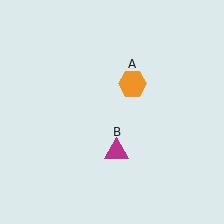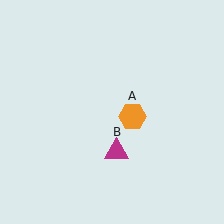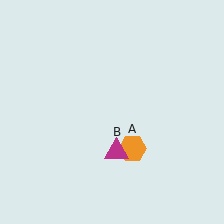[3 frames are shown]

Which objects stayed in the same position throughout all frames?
Magenta triangle (object B) remained stationary.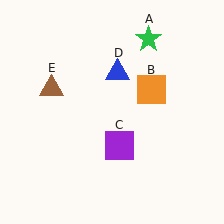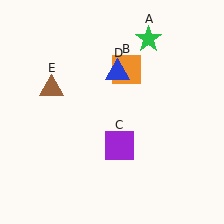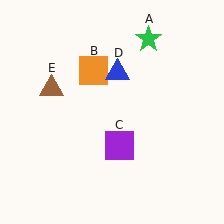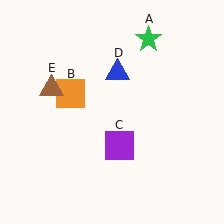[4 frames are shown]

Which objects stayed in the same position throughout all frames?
Green star (object A) and purple square (object C) and blue triangle (object D) and brown triangle (object E) remained stationary.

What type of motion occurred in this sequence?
The orange square (object B) rotated counterclockwise around the center of the scene.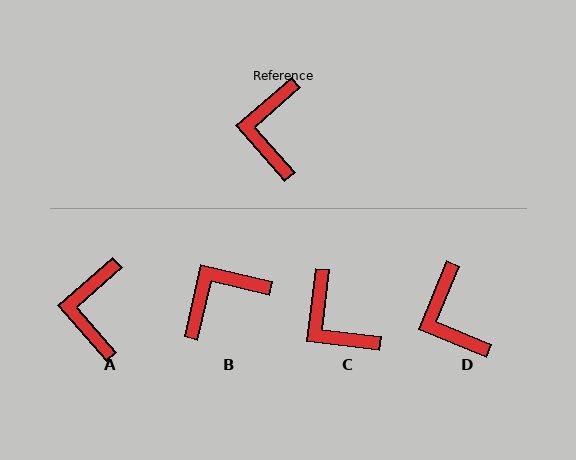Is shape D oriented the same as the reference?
No, it is off by about 26 degrees.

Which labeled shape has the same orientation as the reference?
A.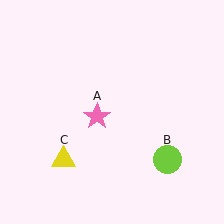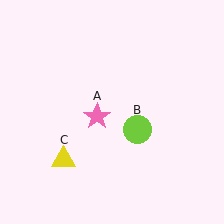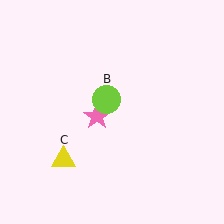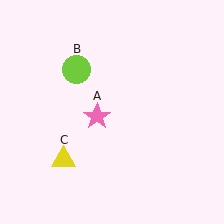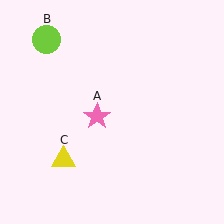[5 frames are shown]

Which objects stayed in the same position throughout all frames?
Pink star (object A) and yellow triangle (object C) remained stationary.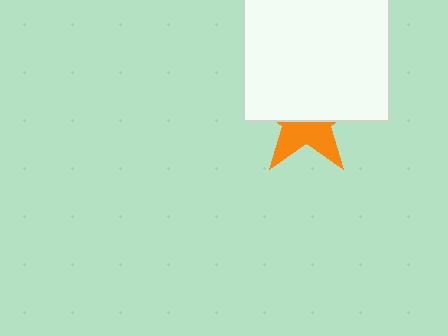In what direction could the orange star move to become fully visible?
The orange star could move down. That would shift it out from behind the white square entirely.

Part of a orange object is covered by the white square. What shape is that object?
It is a star.